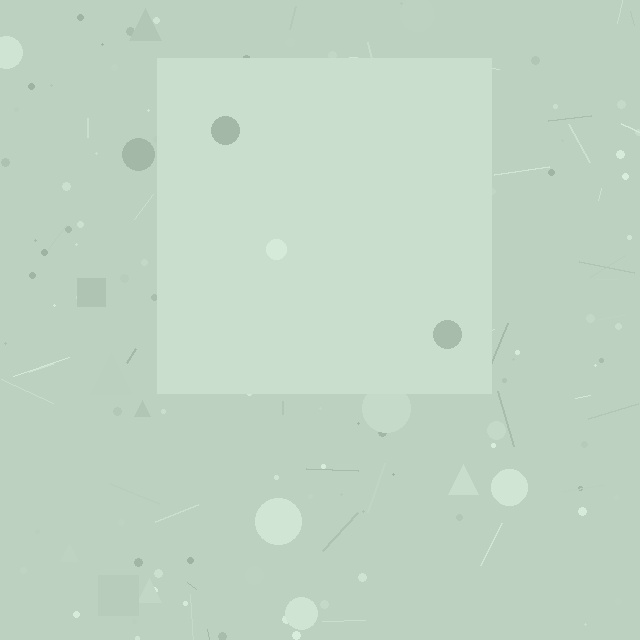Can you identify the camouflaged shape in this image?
The camouflaged shape is a square.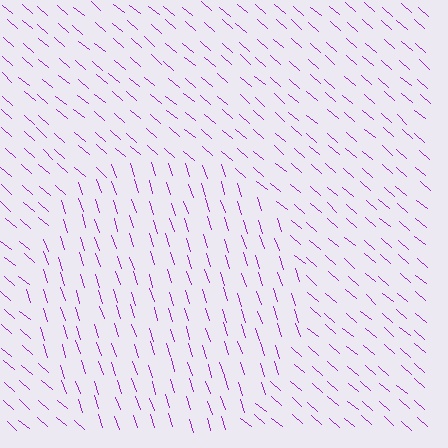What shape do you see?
I see a circle.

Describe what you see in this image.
The image is filled with small purple line segments. A circle region in the image has lines oriented differently from the surrounding lines, creating a visible texture boundary.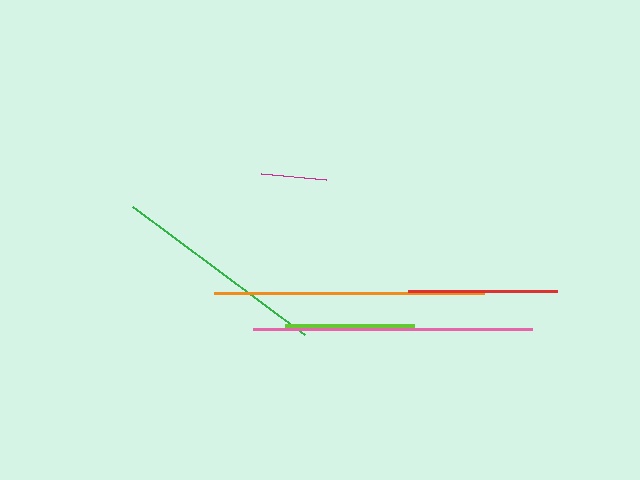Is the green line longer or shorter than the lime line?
The green line is longer than the lime line.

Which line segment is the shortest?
The magenta line is the shortest at approximately 65 pixels.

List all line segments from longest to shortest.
From longest to shortest: pink, orange, green, red, lime, magenta.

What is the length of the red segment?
The red segment is approximately 149 pixels long.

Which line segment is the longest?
The pink line is the longest at approximately 278 pixels.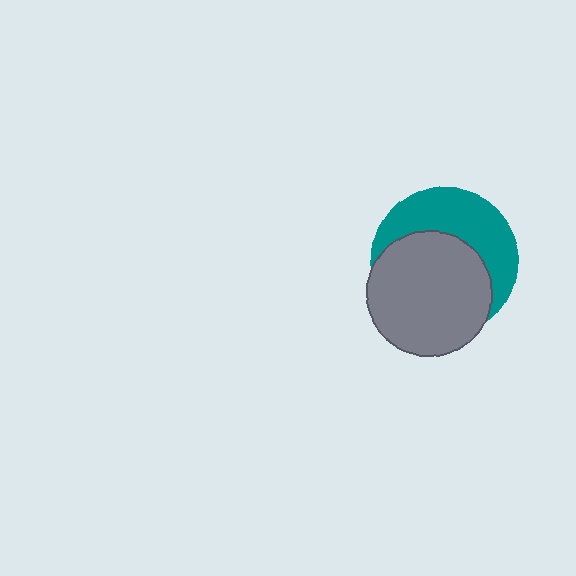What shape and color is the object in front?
The object in front is a gray circle.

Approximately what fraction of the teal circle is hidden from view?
Roughly 57% of the teal circle is hidden behind the gray circle.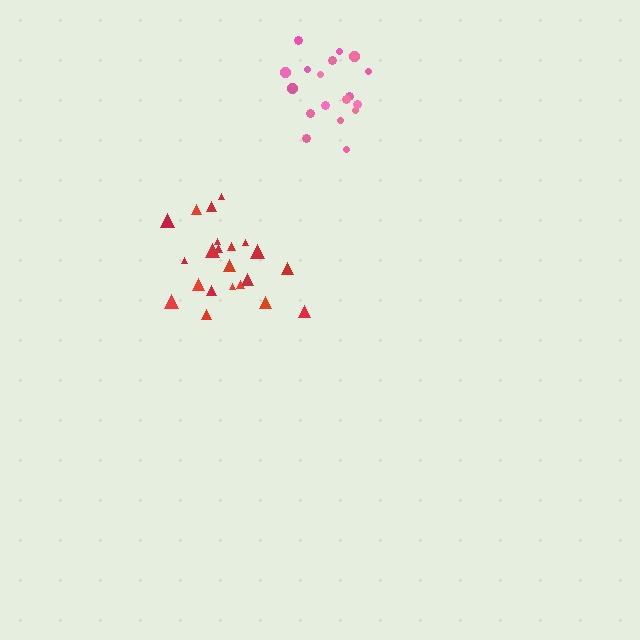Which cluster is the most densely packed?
Pink.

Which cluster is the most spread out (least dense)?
Red.